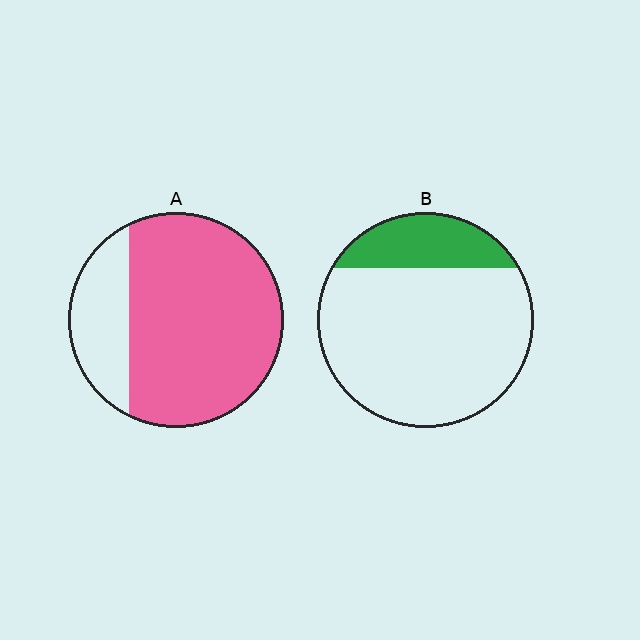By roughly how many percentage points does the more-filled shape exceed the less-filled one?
By roughly 55 percentage points (A over B).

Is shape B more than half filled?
No.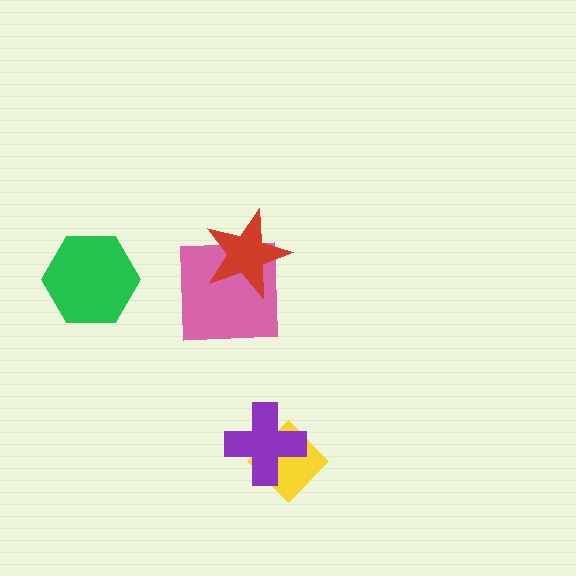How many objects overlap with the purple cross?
1 object overlaps with the purple cross.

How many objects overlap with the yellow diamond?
1 object overlaps with the yellow diamond.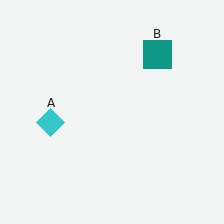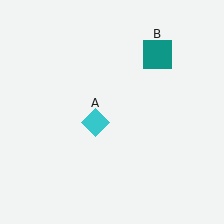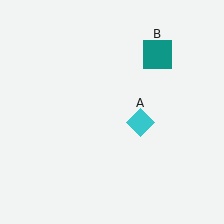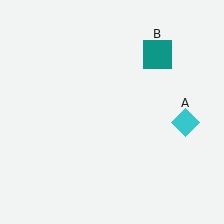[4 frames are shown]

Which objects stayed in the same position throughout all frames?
Teal square (object B) remained stationary.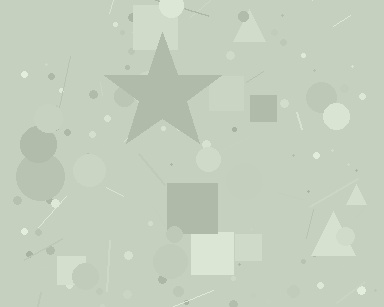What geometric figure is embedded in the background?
A star is embedded in the background.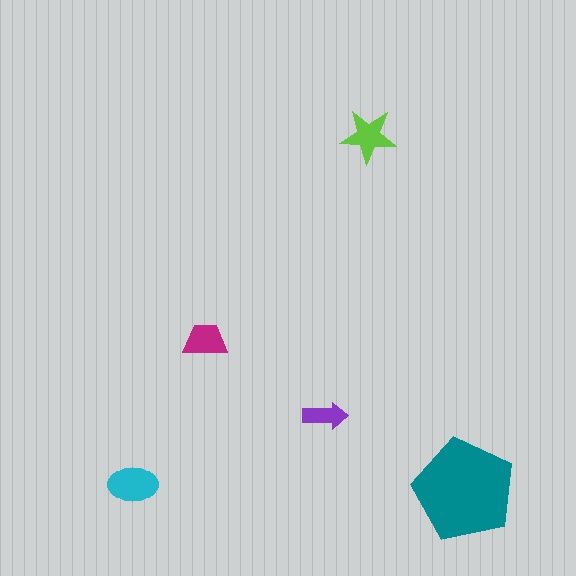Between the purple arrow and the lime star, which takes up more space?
The lime star.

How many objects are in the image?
There are 5 objects in the image.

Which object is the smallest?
The purple arrow.